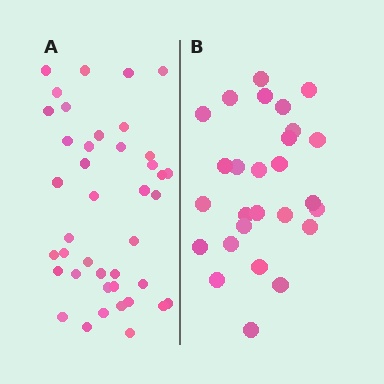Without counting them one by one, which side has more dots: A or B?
Region A (the left region) has more dots.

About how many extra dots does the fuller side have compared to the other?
Region A has approximately 15 more dots than region B.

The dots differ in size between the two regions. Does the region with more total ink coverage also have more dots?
No. Region B has more total ink coverage because its dots are larger, but region A actually contains more individual dots. Total area can be misleading — the number of items is what matters here.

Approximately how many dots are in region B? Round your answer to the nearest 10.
About 30 dots. (The exact count is 27, which rounds to 30.)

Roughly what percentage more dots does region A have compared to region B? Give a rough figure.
About 50% more.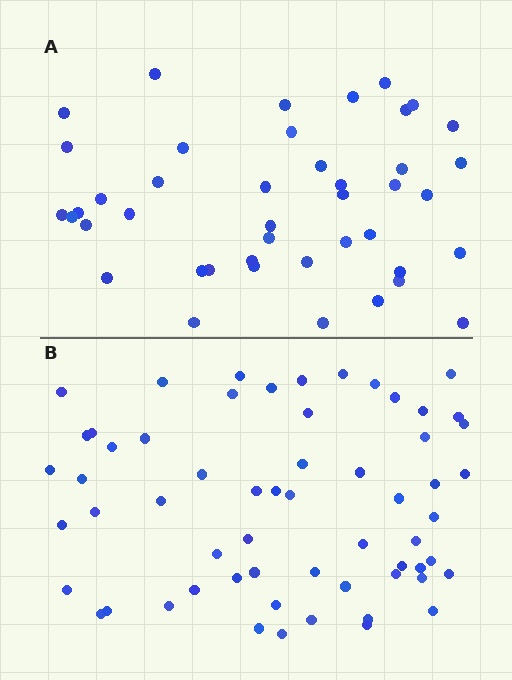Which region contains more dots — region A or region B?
Region B (the bottom region) has more dots.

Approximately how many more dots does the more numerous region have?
Region B has approximately 15 more dots than region A.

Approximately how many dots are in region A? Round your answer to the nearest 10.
About 40 dots. (The exact count is 43, which rounds to 40.)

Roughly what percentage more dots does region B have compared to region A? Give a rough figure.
About 40% more.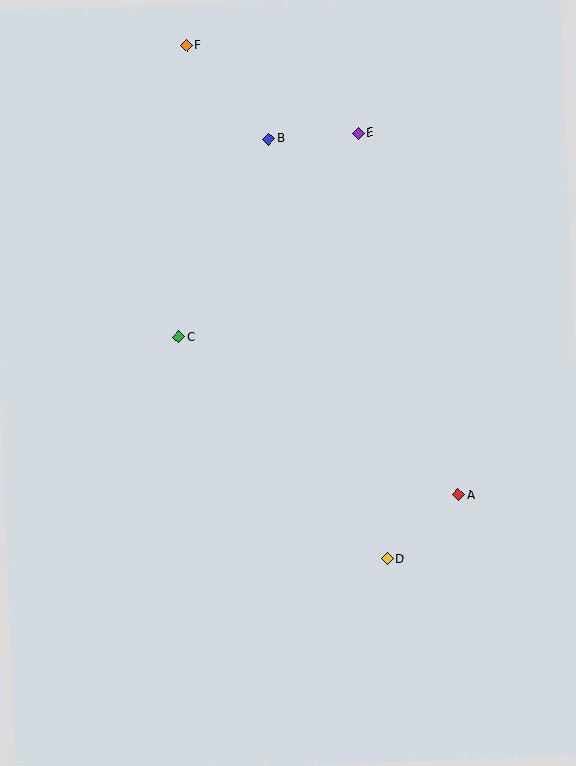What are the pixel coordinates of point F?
Point F is at (187, 46).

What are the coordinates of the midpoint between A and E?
The midpoint between A and E is at (408, 314).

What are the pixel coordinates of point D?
Point D is at (388, 559).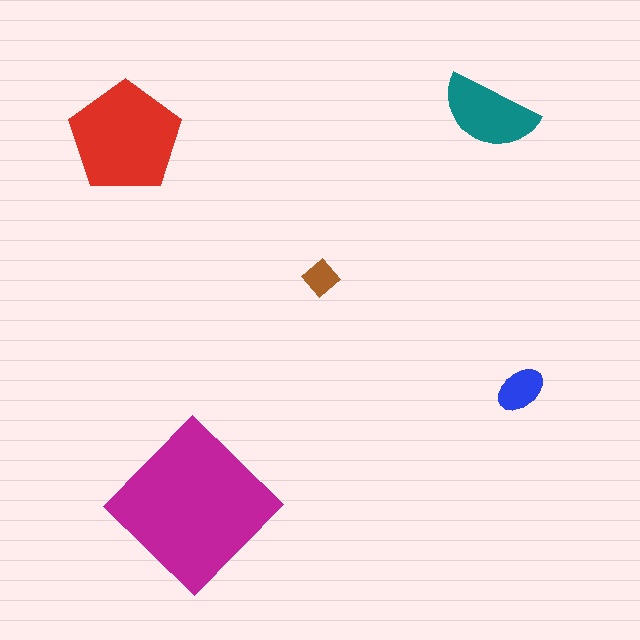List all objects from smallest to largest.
The brown diamond, the blue ellipse, the teal semicircle, the red pentagon, the magenta diamond.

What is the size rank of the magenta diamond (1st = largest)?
1st.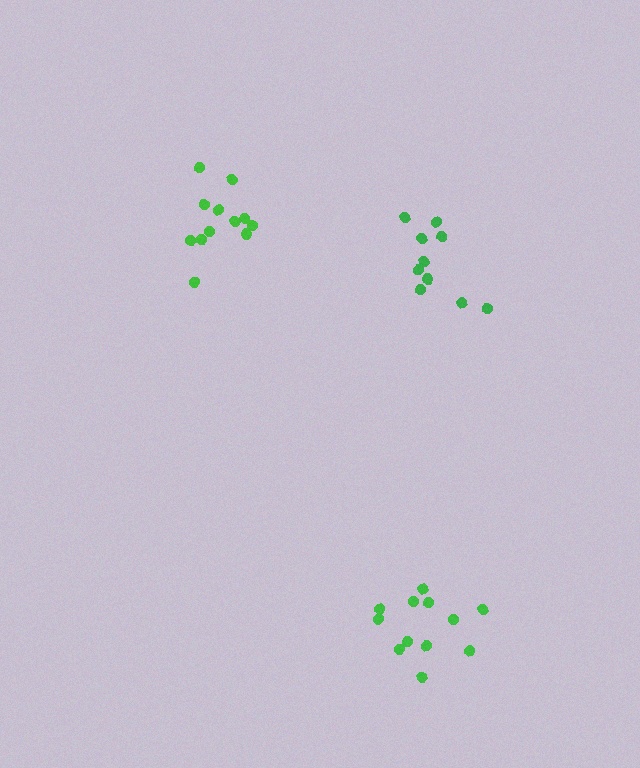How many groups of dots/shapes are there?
There are 3 groups.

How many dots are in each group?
Group 1: 10 dots, Group 2: 12 dots, Group 3: 12 dots (34 total).